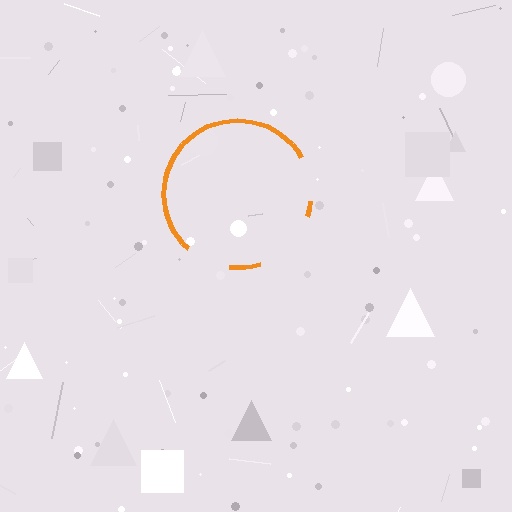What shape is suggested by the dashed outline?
The dashed outline suggests a circle.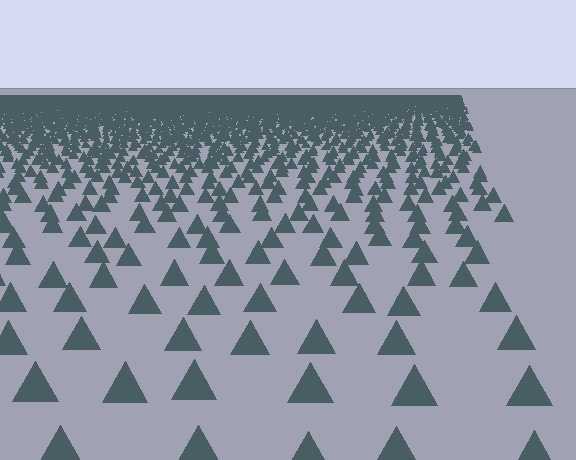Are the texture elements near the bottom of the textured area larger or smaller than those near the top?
Larger. Near the bottom, elements are closer to the viewer and appear at a bigger on-screen size.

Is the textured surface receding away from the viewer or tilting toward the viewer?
The surface is receding away from the viewer. Texture elements get smaller and denser toward the top.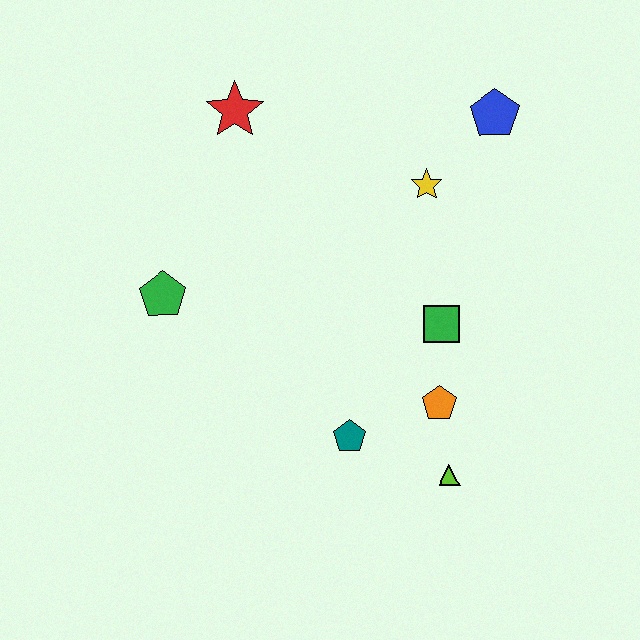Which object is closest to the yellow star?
The blue pentagon is closest to the yellow star.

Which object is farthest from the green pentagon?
The blue pentagon is farthest from the green pentagon.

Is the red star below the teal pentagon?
No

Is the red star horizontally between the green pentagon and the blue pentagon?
Yes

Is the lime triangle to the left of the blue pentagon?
Yes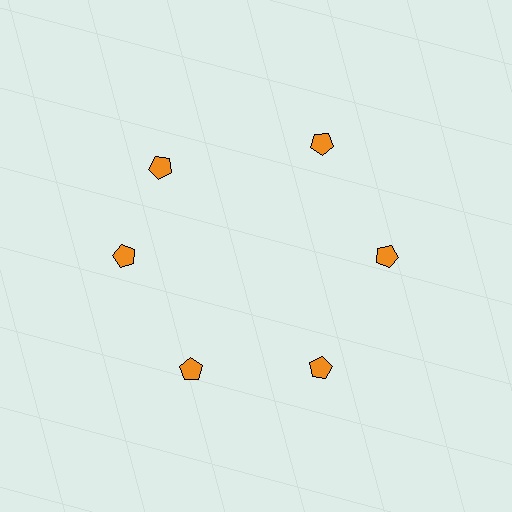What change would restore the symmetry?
The symmetry would be restored by rotating it back into even spacing with its neighbors so that all 6 pentagons sit at equal angles and equal distance from the center.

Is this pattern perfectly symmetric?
No. The 6 orange pentagons are arranged in a ring, but one element near the 11 o'clock position is rotated out of alignment along the ring, breaking the 6-fold rotational symmetry.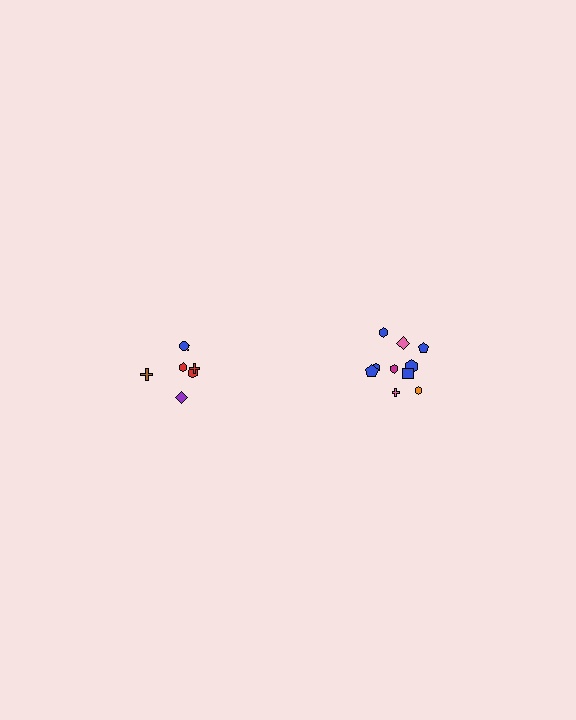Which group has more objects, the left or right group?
The right group.